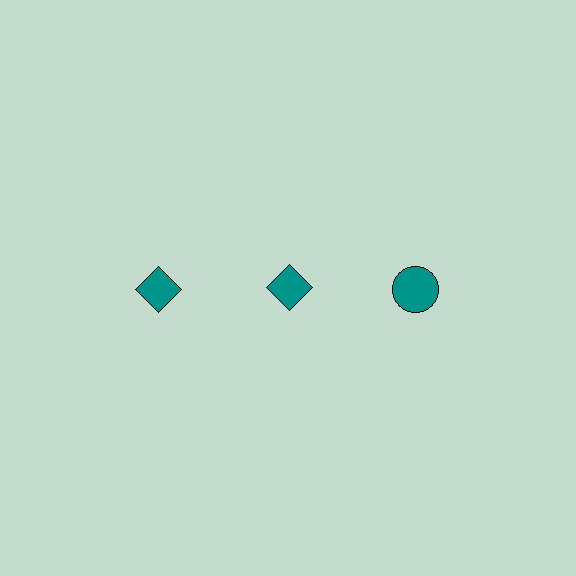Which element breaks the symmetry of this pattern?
The teal circle in the top row, center column breaks the symmetry. All other shapes are teal diamonds.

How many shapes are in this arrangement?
There are 3 shapes arranged in a grid pattern.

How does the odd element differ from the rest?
It has a different shape: circle instead of diamond.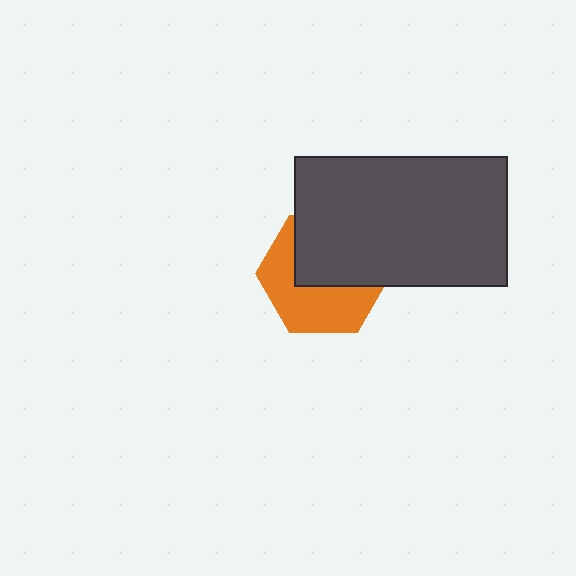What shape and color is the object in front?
The object in front is a dark gray rectangle.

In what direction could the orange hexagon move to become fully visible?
The orange hexagon could move down. That would shift it out from behind the dark gray rectangle entirely.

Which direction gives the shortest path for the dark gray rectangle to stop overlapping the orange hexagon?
Moving up gives the shortest separation.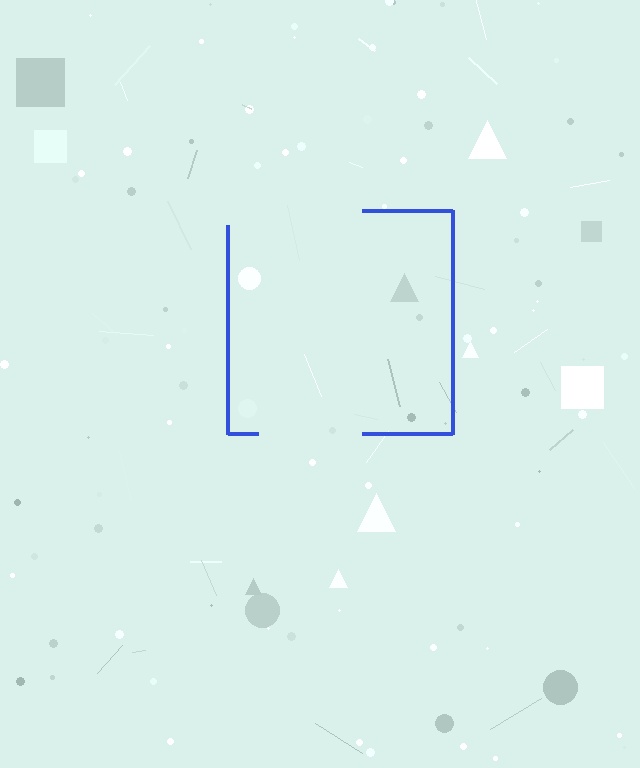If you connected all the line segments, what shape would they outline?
They would outline a square.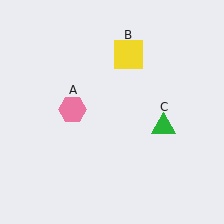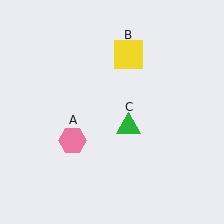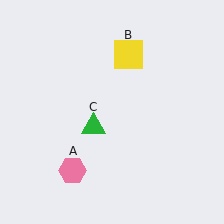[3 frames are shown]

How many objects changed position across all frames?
2 objects changed position: pink hexagon (object A), green triangle (object C).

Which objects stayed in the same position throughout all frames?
Yellow square (object B) remained stationary.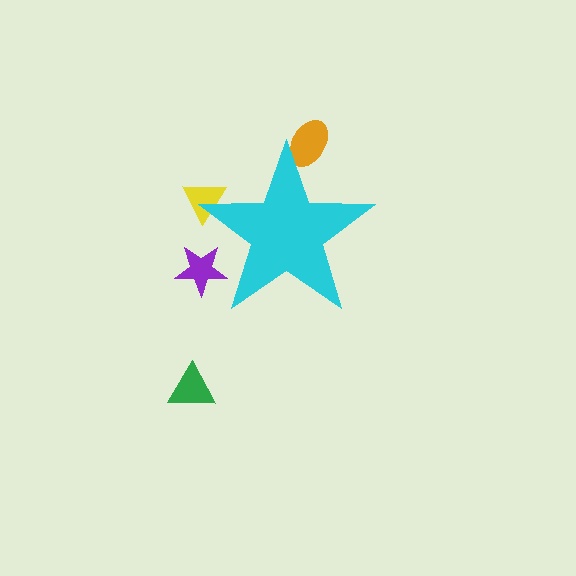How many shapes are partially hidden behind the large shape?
3 shapes are partially hidden.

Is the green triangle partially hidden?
No, the green triangle is fully visible.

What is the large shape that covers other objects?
A cyan star.